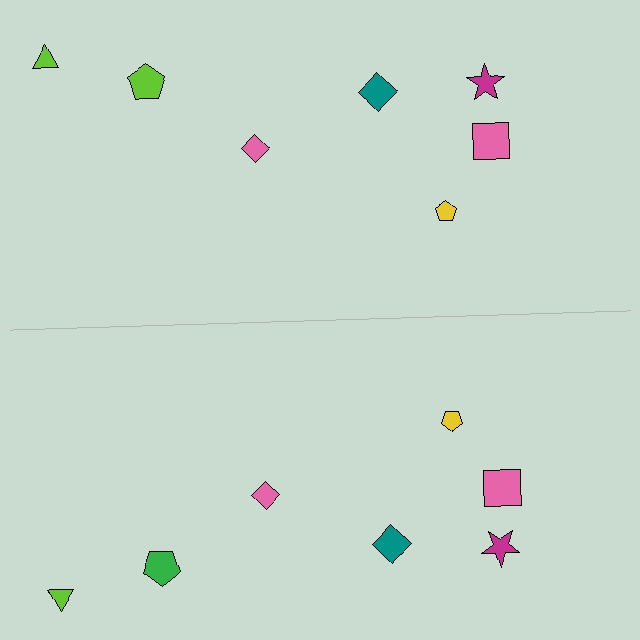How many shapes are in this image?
There are 14 shapes in this image.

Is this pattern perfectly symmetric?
No, the pattern is not perfectly symmetric. The green pentagon on the bottom side breaks the symmetry — its mirror counterpart is lime.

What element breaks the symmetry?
The green pentagon on the bottom side breaks the symmetry — its mirror counterpart is lime.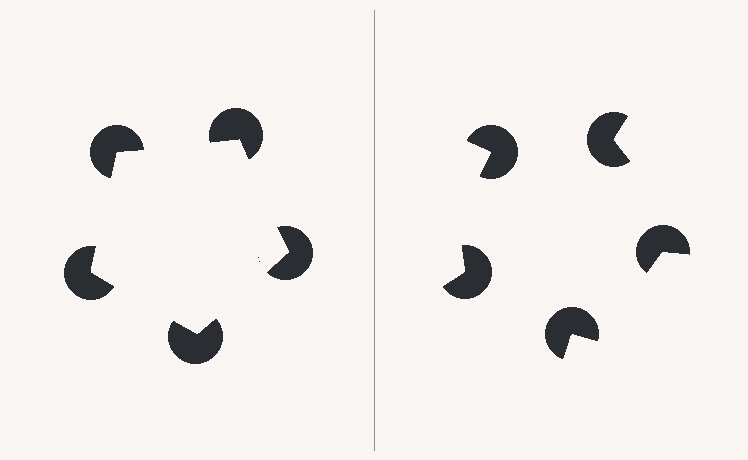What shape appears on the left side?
An illusory pentagon.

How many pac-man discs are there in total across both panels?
10 — 5 on each side.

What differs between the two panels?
The pac-man discs are positioned identically on both sides; only the wedge orientations differ. On the left they align to a pentagon; on the right they are misaligned.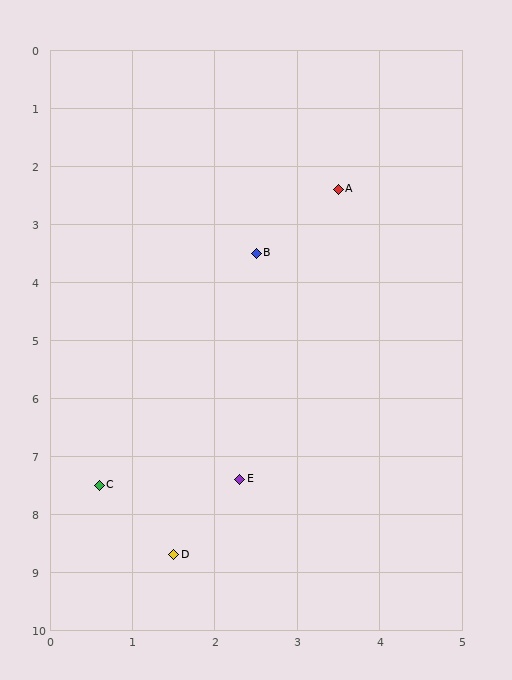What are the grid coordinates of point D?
Point D is at approximately (1.5, 8.7).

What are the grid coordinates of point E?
Point E is at approximately (2.3, 7.4).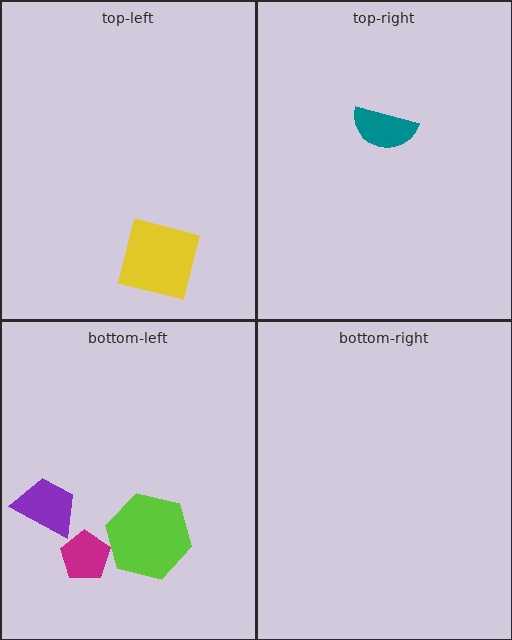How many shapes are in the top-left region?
1.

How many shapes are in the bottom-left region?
3.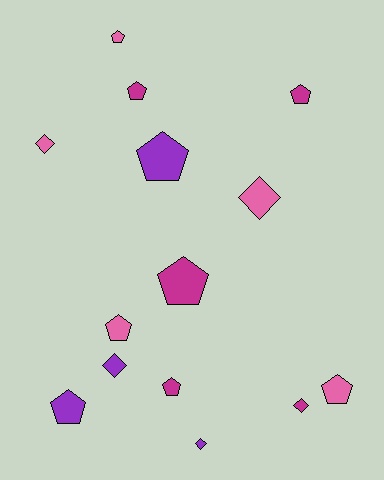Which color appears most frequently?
Magenta, with 5 objects.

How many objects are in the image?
There are 14 objects.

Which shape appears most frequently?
Pentagon, with 9 objects.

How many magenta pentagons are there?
There are 4 magenta pentagons.